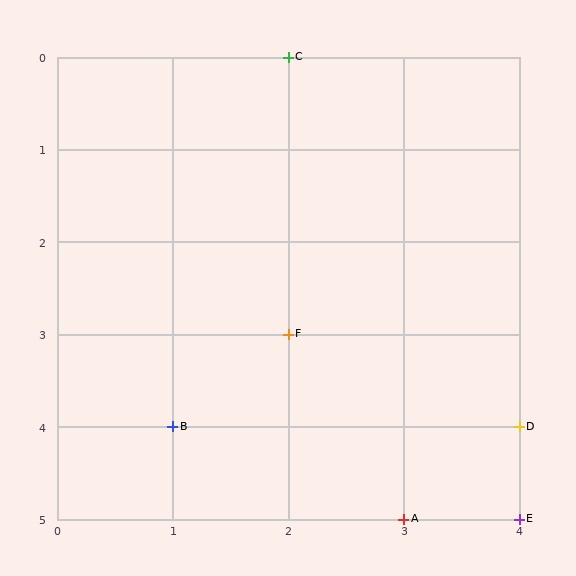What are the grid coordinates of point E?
Point E is at grid coordinates (4, 5).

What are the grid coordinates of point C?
Point C is at grid coordinates (2, 0).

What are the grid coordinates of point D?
Point D is at grid coordinates (4, 4).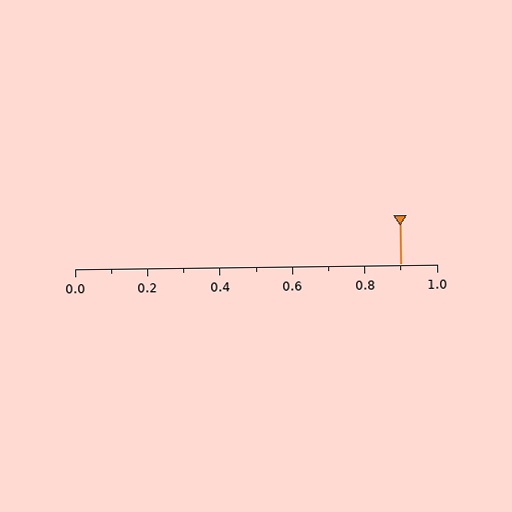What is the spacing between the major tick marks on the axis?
The major ticks are spaced 0.2 apart.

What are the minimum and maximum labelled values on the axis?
The axis runs from 0.0 to 1.0.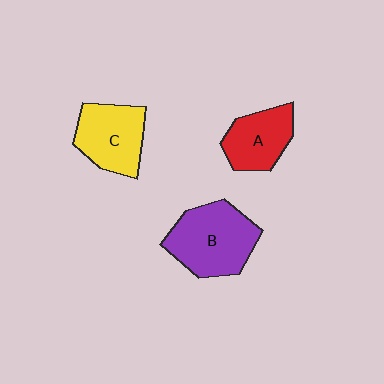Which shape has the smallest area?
Shape A (red).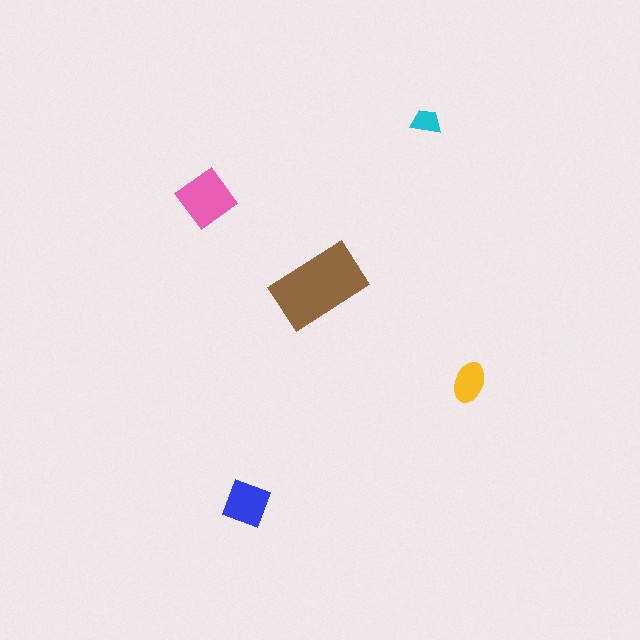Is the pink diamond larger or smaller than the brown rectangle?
Smaller.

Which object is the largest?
The brown rectangle.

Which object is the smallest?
The cyan trapezoid.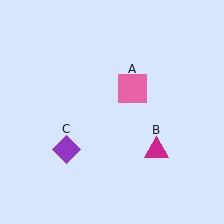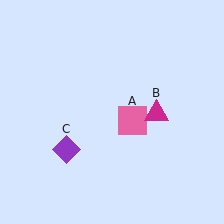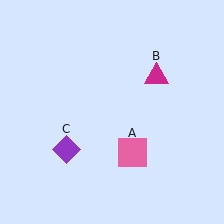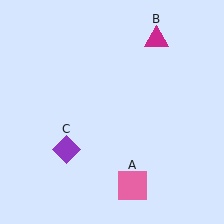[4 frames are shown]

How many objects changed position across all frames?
2 objects changed position: pink square (object A), magenta triangle (object B).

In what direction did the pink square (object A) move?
The pink square (object A) moved down.